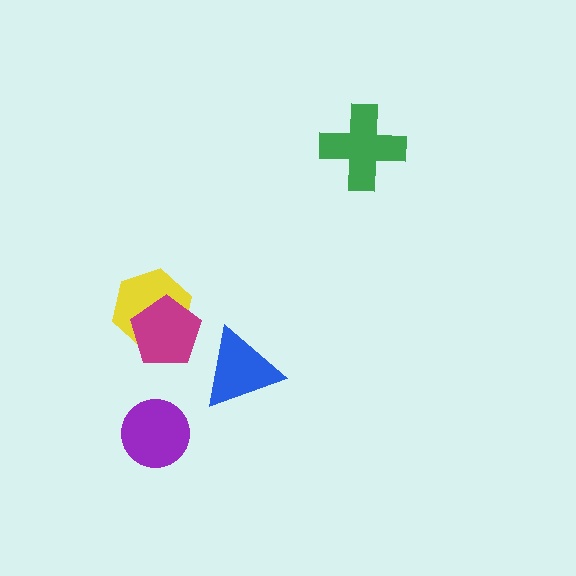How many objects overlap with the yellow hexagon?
1 object overlaps with the yellow hexagon.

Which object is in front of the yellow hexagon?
The magenta pentagon is in front of the yellow hexagon.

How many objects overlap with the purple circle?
0 objects overlap with the purple circle.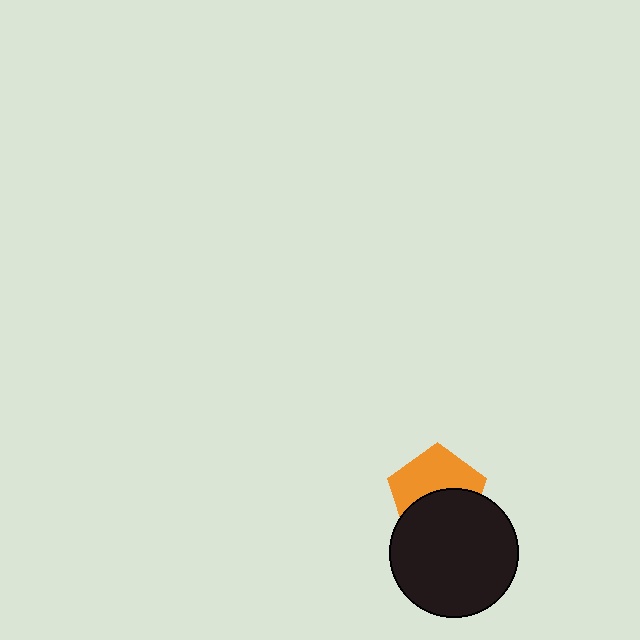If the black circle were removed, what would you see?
You would see the complete orange pentagon.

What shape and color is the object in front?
The object in front is a black circle.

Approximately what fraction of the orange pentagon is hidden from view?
Roughly 48% of the orange pentagon is hidden behind the black circle.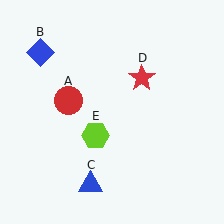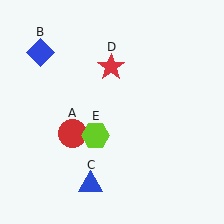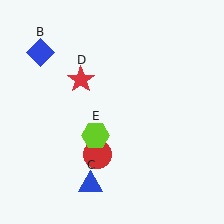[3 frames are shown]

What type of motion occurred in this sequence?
The red circle (object A), red star (object D) rotated counterclockwise around the center of the scene.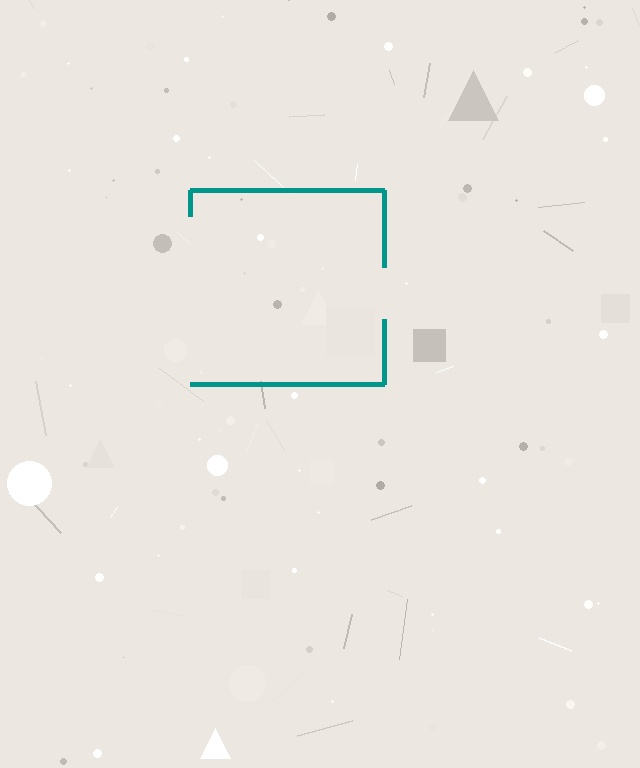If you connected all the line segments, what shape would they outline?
They would outline a square.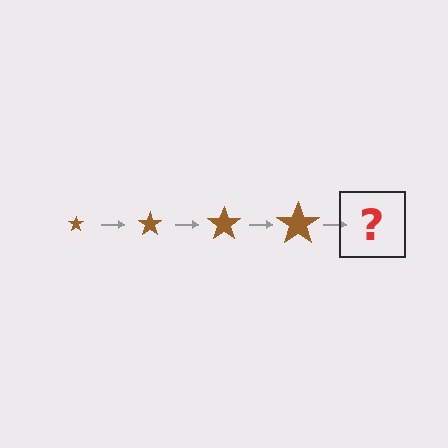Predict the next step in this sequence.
The next step is a brown star, larger than the previous one.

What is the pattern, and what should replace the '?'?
The pattern is that the star gets progressively larger each step. The '?' should be a brown star, larger than the previous one.